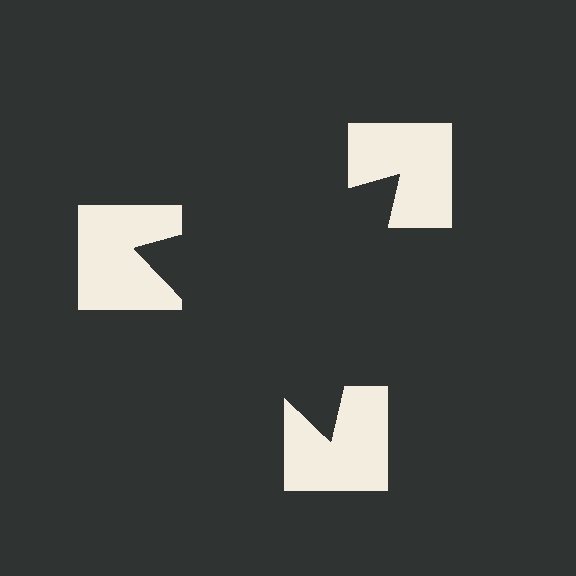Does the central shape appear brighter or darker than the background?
It typically appears slightly darker than the background, even though no actual brightness change is drawn.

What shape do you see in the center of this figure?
An illusory triangle — its edges are inferred from the aligned wedge cuts in the notched squares, not physically drawn.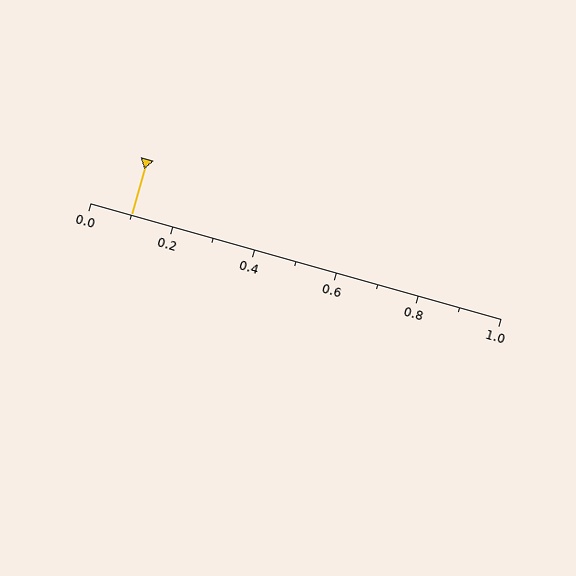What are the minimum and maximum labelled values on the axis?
The axis runs from 0.0 to 1.0.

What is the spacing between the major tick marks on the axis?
The major ticks are spaced 0.2 apart.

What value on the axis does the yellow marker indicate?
The marker indicates approximately 0.1.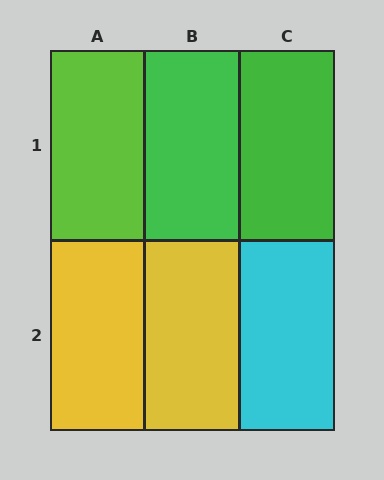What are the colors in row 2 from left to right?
Yellow, yellow, cyan.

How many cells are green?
2 cells are green.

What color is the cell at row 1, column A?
Lime.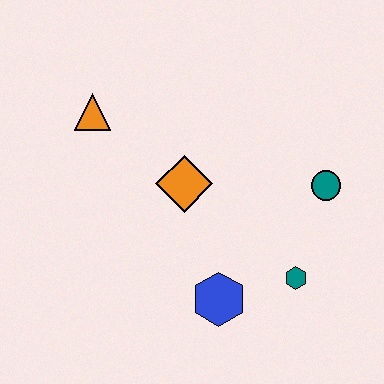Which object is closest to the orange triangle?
The orange diamond is closest to the orange triangle.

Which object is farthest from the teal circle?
The orange triangle is farthest from the teal circle.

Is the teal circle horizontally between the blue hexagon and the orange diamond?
No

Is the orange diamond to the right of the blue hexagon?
No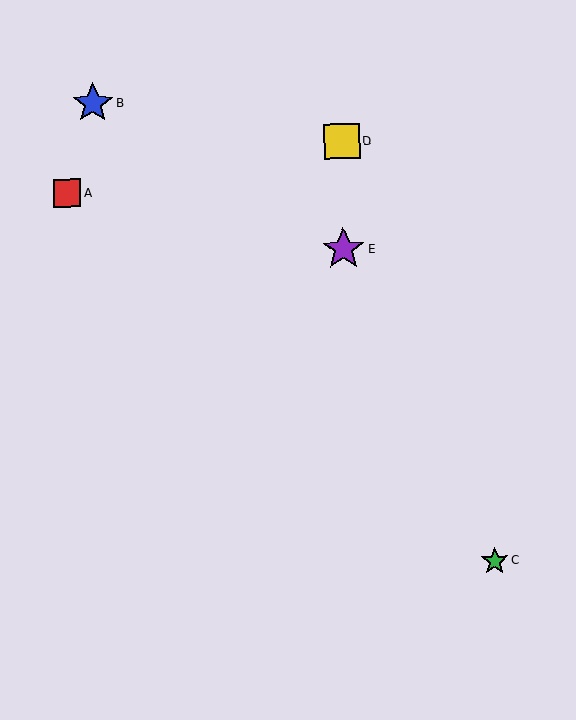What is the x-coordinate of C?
Object C is at x≈495.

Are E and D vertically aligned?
Yes, both are at x≈343.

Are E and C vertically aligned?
No, E is at x≈343 and C is at x≈495.